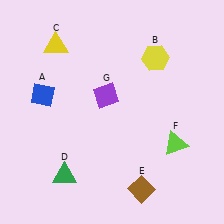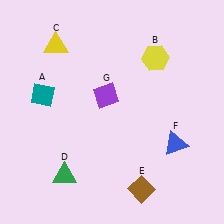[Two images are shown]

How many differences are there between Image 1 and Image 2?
There are 2 differences between the two images.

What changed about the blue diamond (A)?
In Image 1, A is blue. In Image 2, it changed to teal.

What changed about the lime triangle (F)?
In Image 1, F is lime. In Image 2, it changed to blue.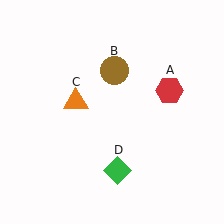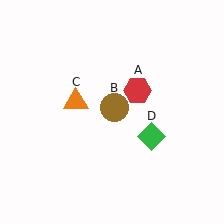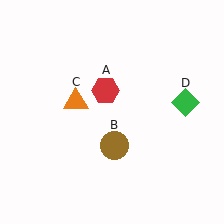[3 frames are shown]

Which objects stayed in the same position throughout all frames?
Orange triangle (object C) remained stationary.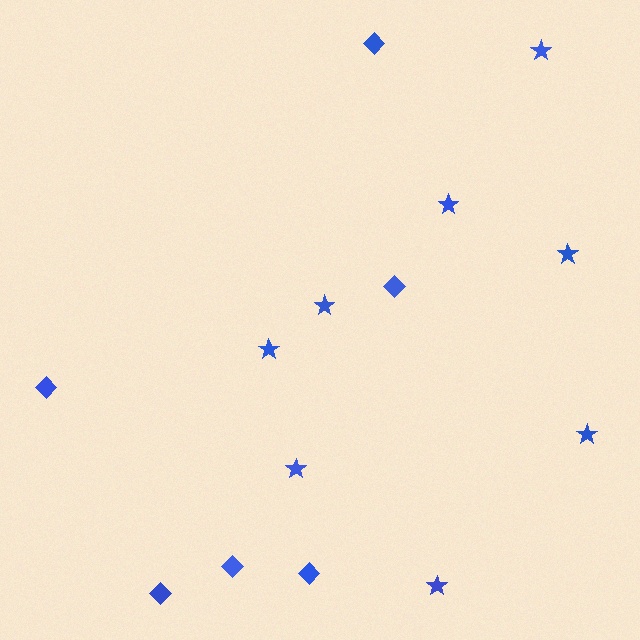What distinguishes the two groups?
There are 2 groups: one group of diamonds (6) and one group of stars (8).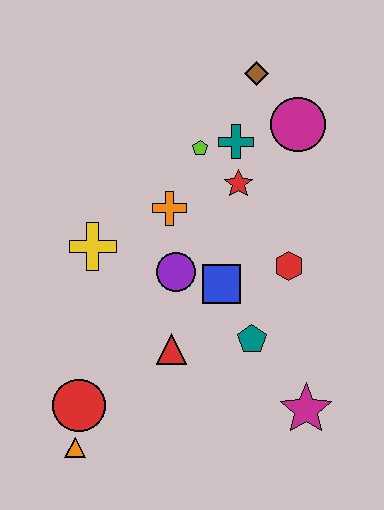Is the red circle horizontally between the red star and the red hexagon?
No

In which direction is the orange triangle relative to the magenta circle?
The orange triangle is below the magenta circle.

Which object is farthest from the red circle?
The brown diamond is farthest from the red circle.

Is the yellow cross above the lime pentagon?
No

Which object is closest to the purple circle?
The blue square is closest to the purple circle.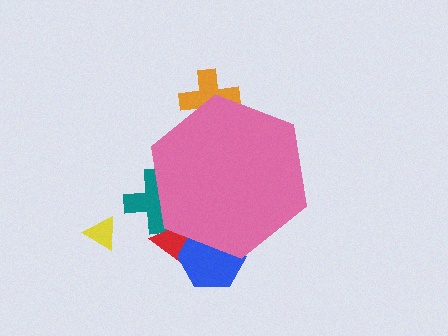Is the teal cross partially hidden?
Yes, the teal cross is partially hidden behind the pink hexagon.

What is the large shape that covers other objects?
A pink hexagon.